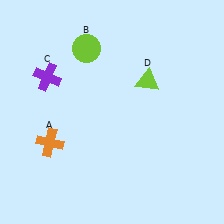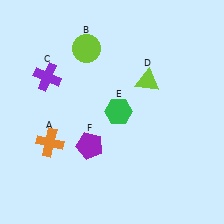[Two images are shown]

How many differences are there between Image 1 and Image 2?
There are 2 differences between the two images.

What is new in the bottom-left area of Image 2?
A purple pentagon (F) was added in the bottom-left area of Image 2.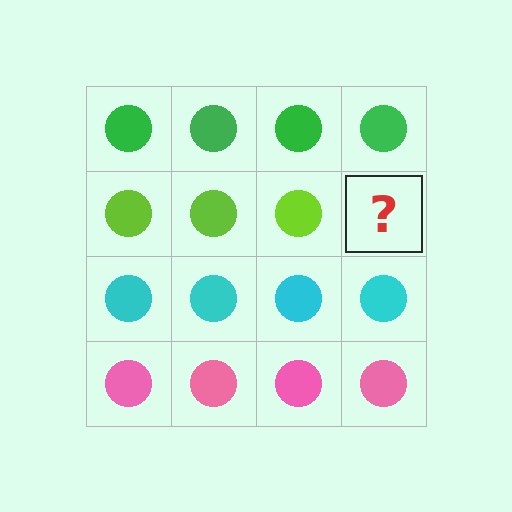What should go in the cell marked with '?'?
The missing cell should contain a lime circle.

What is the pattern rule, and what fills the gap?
The rule is that each row has a consistent color. The gap should be filled with a lime circle.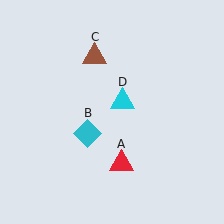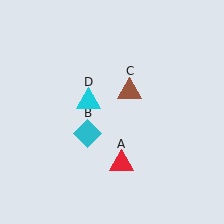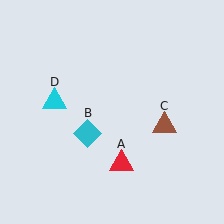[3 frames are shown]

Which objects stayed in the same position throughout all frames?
Red triangle (object A) and cyan diamond (object B) remained stationary.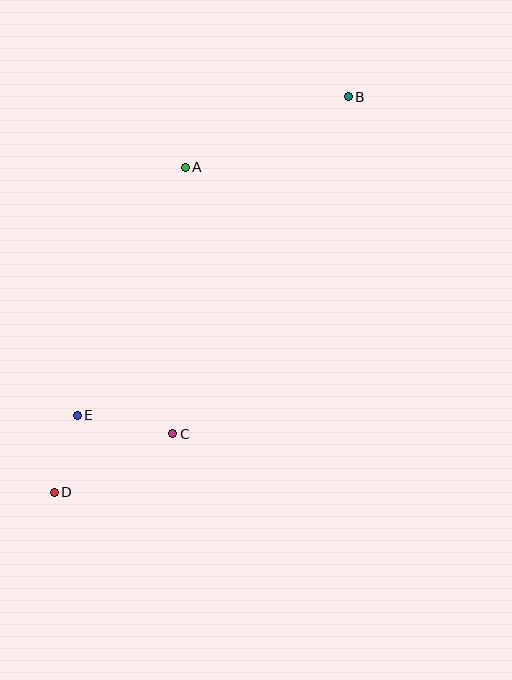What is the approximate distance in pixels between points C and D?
The distance between C and D is approximately 132 pixels.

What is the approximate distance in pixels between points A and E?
The distance between A and E is approximately 270 pixels.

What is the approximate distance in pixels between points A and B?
The distance between A and B is approximately 178 pixels.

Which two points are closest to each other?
Points D and E are closest to each other.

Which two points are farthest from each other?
Points B and D are farthest from each other.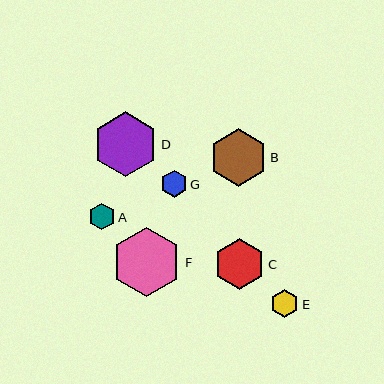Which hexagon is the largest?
Hexagon F is the largest with a size of approximately 69 pixels.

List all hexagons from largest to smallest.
From largest to smallest: F, D, B, C, E, G, A.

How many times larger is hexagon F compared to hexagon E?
Hexagon F is approximately 2.4 times the size of hexagon E.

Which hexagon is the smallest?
Hexagon A is the smallest with a size of approximately 27 pixels.